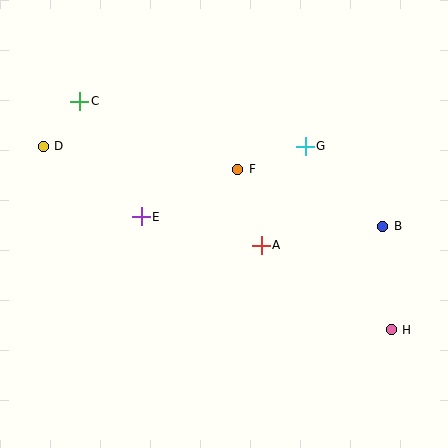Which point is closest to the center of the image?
Point A at (261, 245) is closest to the center.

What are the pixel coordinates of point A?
Point A is at (261, 245).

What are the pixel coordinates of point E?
Point E is at (141, 217).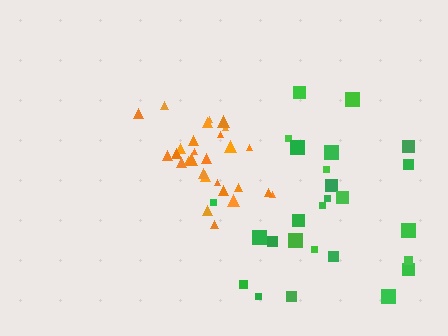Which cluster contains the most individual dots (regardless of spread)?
Orange (28).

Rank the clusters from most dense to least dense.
orange, green.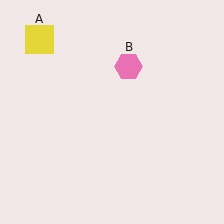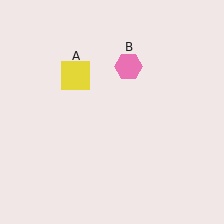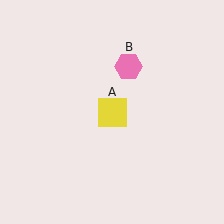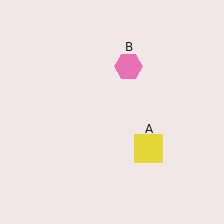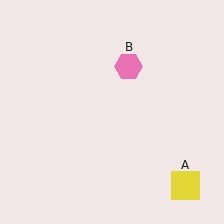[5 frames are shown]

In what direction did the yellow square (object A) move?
The yellow square (object A) moved down and to the right.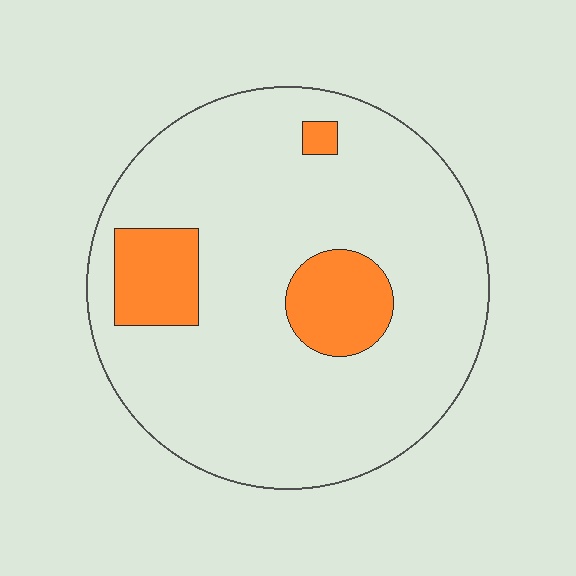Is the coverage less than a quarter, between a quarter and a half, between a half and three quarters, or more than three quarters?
Less than a quarter.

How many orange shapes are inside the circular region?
3.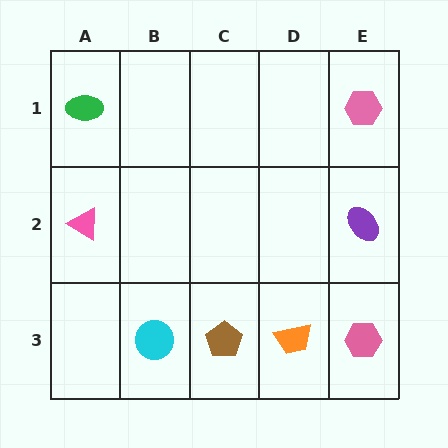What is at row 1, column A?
A green ellipse.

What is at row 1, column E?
A pink hexagon.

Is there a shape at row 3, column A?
No, that cell is empty.